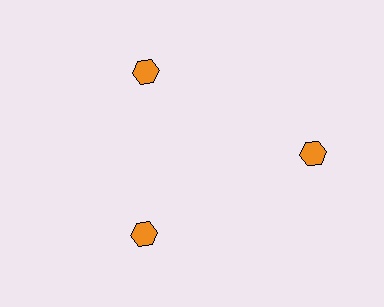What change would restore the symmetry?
The symmetry would be restored by moving it inward, back onto the ring so that all 3 hexagons sit at equal angles and equal distance from the center.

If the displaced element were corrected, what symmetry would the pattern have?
It would have 3-fold rotational symmetry — the pattern would map onto itself every 120 degrees.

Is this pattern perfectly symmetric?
No. The 3 orange hexagons are arranged in a ring, but one element near the 3 o'clock position is pushed outward from the center, breaking the 3-fold rotational symmetry.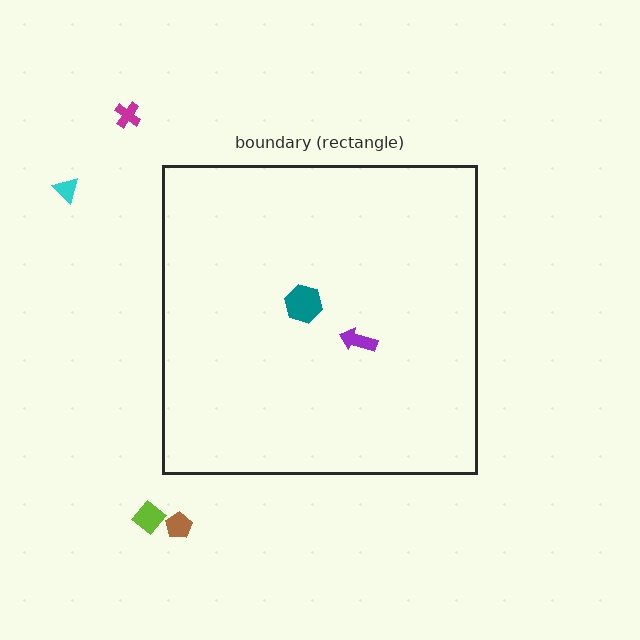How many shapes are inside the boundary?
2 inside, 4 outside.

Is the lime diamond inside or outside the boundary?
Outside.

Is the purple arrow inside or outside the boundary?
Inside.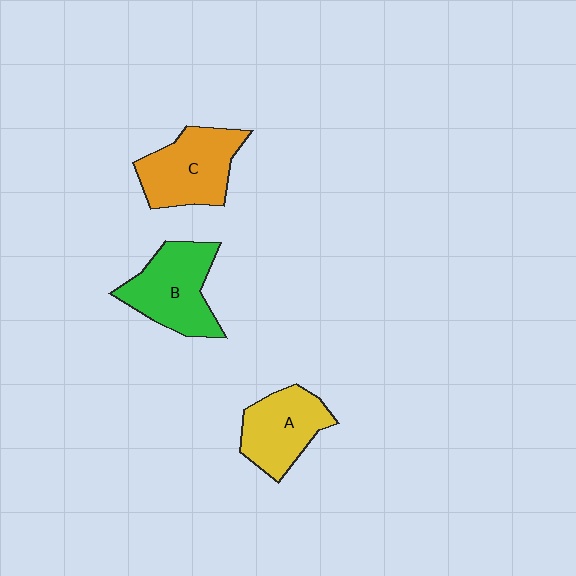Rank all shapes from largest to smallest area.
From largest to smallest: B (green), C (orange), A (yellow).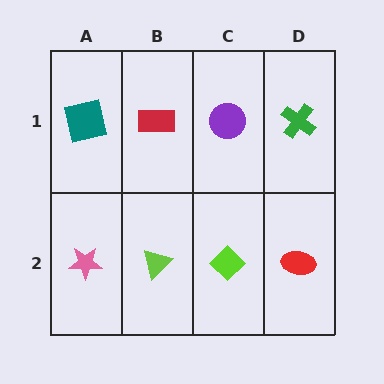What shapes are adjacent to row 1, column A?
A pink star (row 2, column A), a red rectangle (row 1, column B).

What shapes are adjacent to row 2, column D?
A green cross (row 1, column D), a lime diamond (row 2, column C).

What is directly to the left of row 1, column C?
A red rectangle.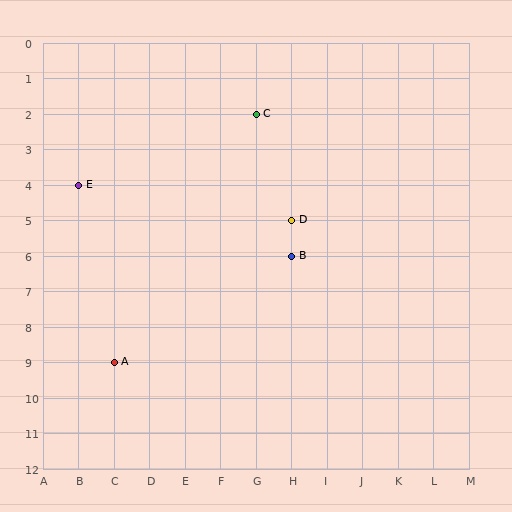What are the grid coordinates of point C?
Point C is at grid coordinates (G, 2).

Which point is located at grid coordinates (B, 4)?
Point E is at (B, 4).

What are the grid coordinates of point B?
Point B is at grid coordinates (H, 6).